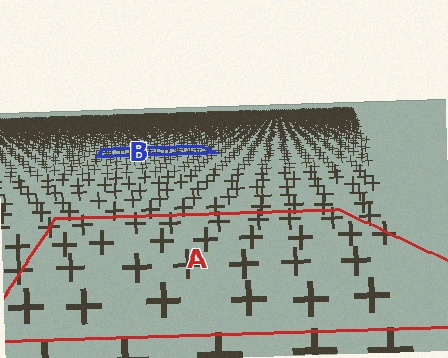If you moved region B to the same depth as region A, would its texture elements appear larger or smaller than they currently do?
They would appear larger. At a closer depth, the same texture elements are projected at a bigger on-screen size.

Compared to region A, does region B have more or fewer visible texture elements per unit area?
Region B has more texture elements per unit area — they are packed more densely because it is farther away.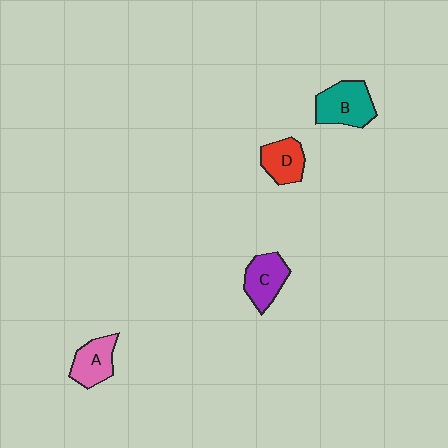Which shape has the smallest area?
Shape D (red).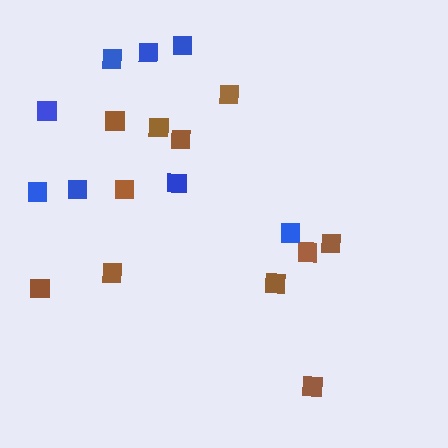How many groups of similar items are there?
There are 2 groups: one group of brown squares (11) and one group of blue squares (8).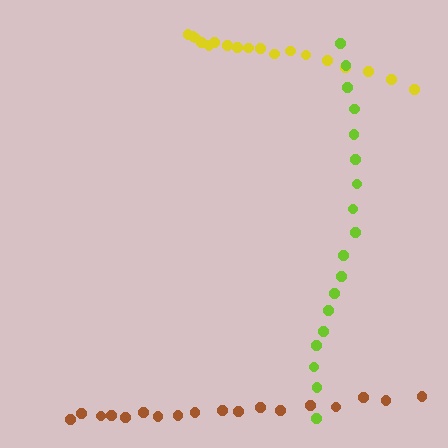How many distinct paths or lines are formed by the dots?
There are 3 distinct paths.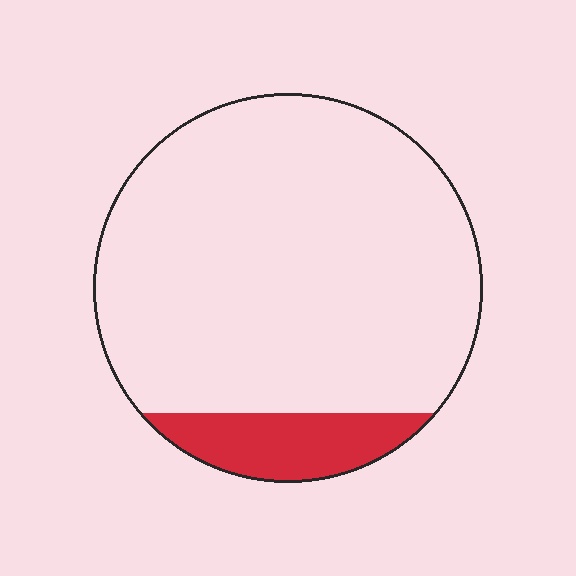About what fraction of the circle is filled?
About one eighth (1/8).